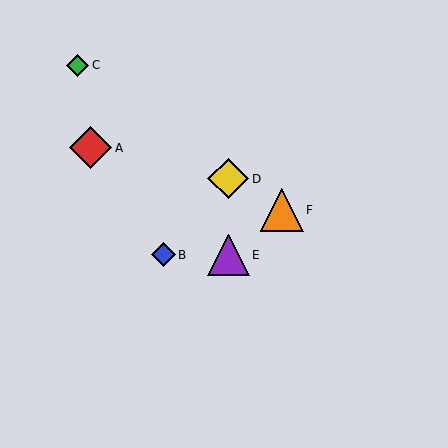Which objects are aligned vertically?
Objects D, E are aligned vertically.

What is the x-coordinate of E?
Object E is at x≈228.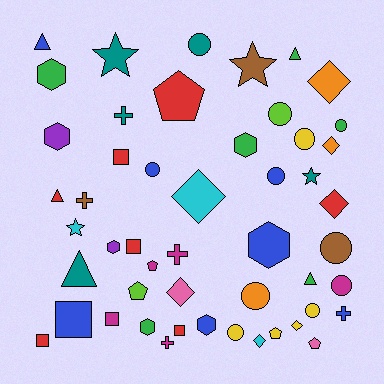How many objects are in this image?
There are 50 objects.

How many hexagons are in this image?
There are 7 hexagons.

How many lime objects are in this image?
There are 2 lime objects.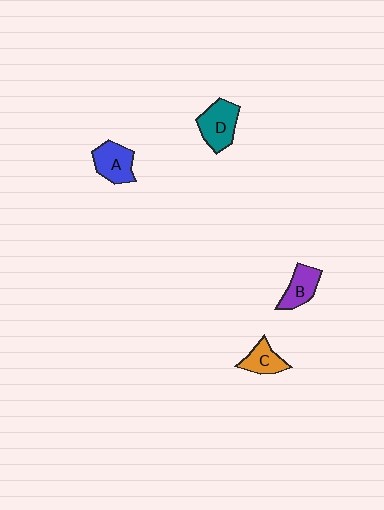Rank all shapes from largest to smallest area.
From largest to smallest: D (teal), A (blue), B (purple), C (orange).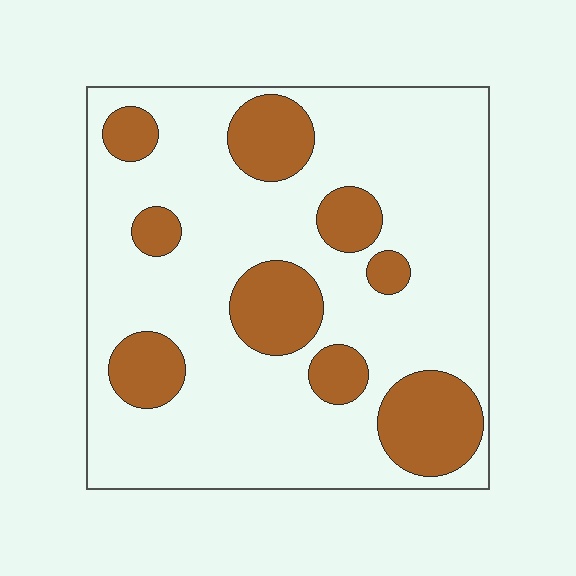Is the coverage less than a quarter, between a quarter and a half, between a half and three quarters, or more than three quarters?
Less than a quarter.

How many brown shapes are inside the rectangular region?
9.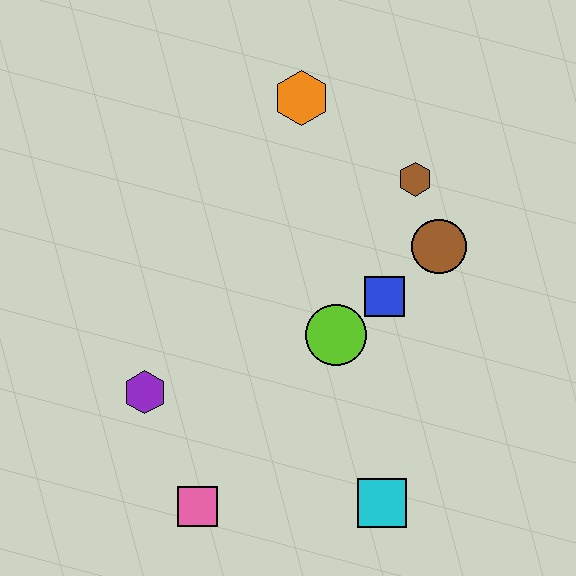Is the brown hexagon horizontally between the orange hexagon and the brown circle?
Yes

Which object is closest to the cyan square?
The lime circle is closest to the cyan square.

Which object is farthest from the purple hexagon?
The brown hexagon is farthest from the purple hexagon.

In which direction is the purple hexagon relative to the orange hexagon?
The purple hexagon is below the orange hexagon.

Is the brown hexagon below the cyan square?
No